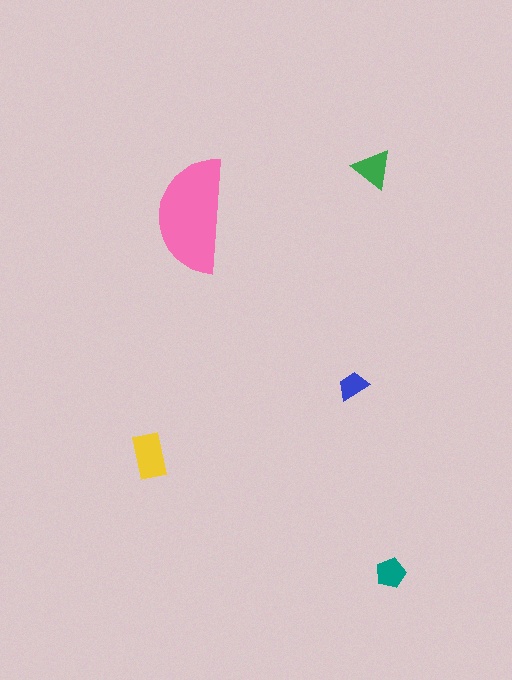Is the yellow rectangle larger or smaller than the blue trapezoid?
Larger.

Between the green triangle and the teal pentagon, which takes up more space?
The green triangle.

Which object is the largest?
The pink semicircle.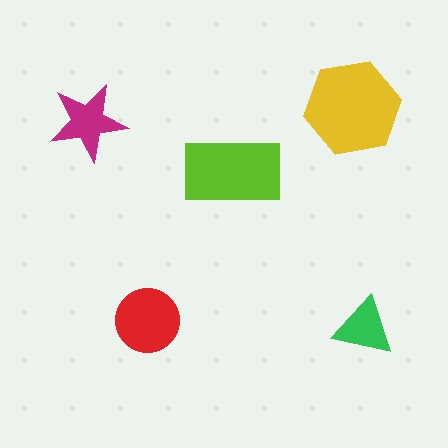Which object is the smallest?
The green triangle.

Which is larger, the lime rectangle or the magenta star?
The lime rectangle.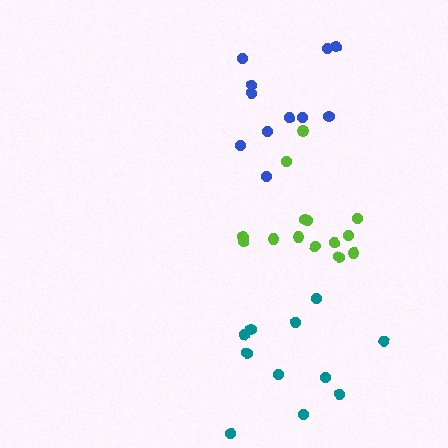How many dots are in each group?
Group 1: 14 dots, Group 2: 11 dots, Group 3: 11 dots (36 total).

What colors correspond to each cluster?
The clusters are colored: lime, blue, teal.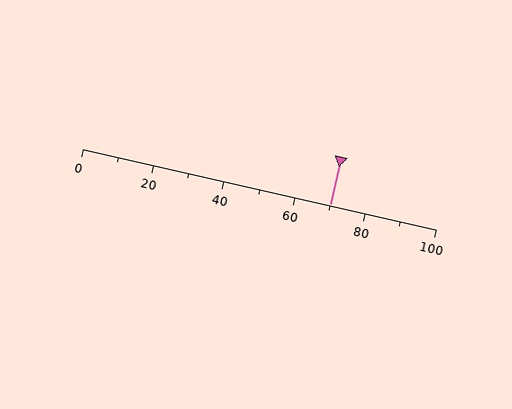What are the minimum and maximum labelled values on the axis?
The axis runs from 0 to 100.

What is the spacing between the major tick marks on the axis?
The major ticks are spaced 20 apart.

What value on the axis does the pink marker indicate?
The marker indicates approximately 70.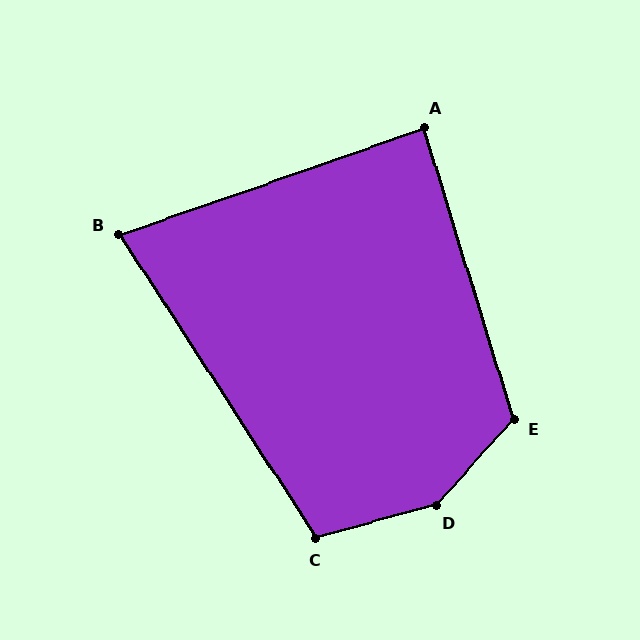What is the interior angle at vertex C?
Approximately 107 degrees (obtuse).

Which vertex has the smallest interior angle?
B, at approximately 76 degrees.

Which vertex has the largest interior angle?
D, at approximately 148 degrees.